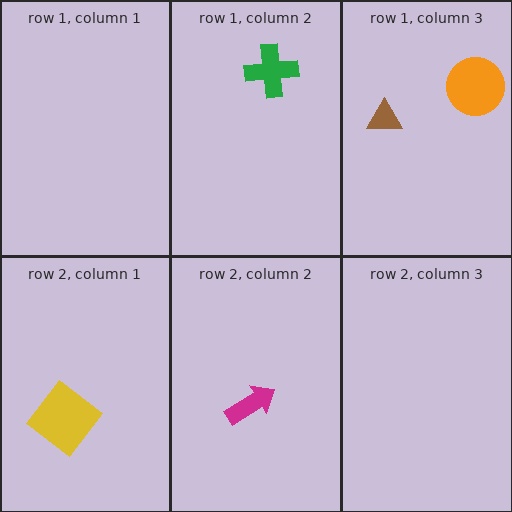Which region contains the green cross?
The row 1, column 2 region.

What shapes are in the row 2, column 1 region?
The yellow diamond.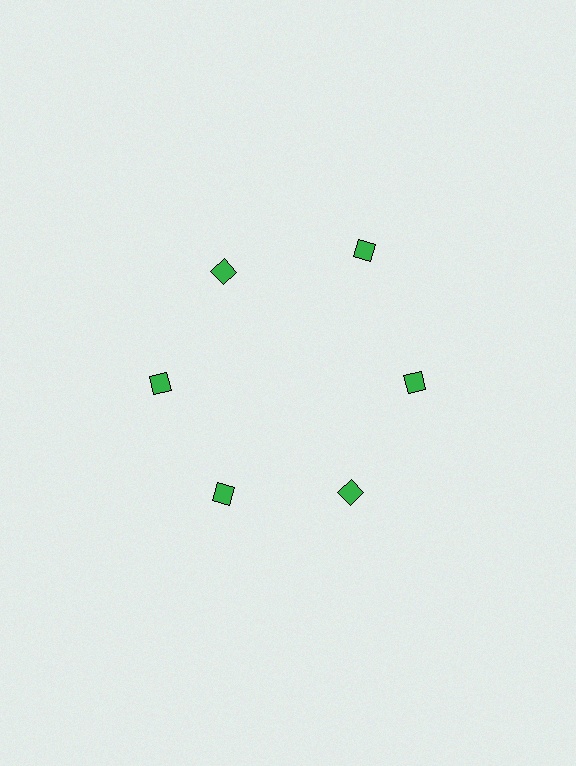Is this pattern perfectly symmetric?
No. The 6 green diamonds are arranged in a ring, but one element near the 1 o'clock position is pushed outward from the center, breaking the 6-fold rotational symmetry.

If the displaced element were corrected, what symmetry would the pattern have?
It would have 6-fold rotational symmetry — the pattern would map onto itself every 60 degrees.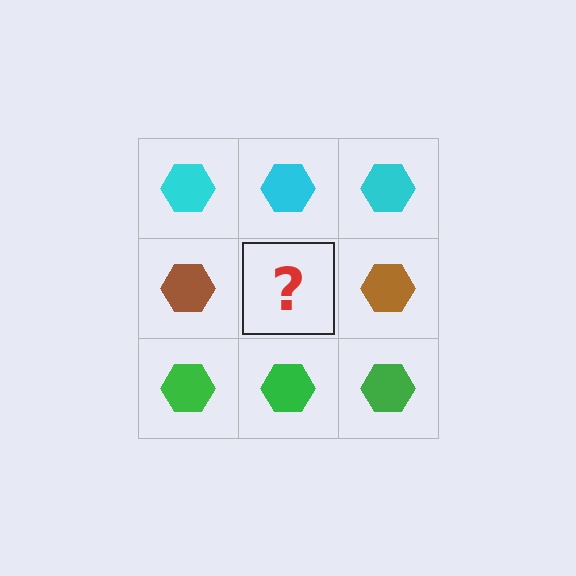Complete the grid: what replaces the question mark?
The question mark should be replaced with a brown hexagon.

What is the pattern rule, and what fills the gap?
The rule is that each row has a consistent color. The gap should be filled with a brown hexagon.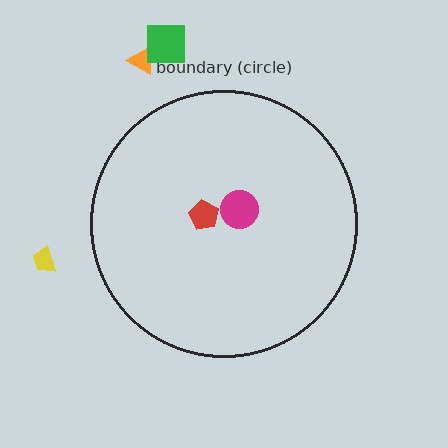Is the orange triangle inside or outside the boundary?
Outside.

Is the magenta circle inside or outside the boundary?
Inside.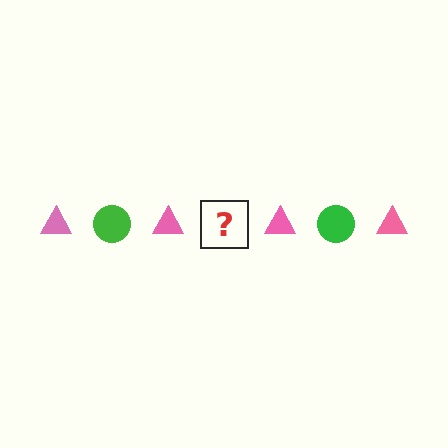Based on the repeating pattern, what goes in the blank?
The blank should be a green circle.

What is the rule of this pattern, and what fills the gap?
The rule is that the pattern alternates between pink triangle and green circle. The gap should be filled with a green circle.